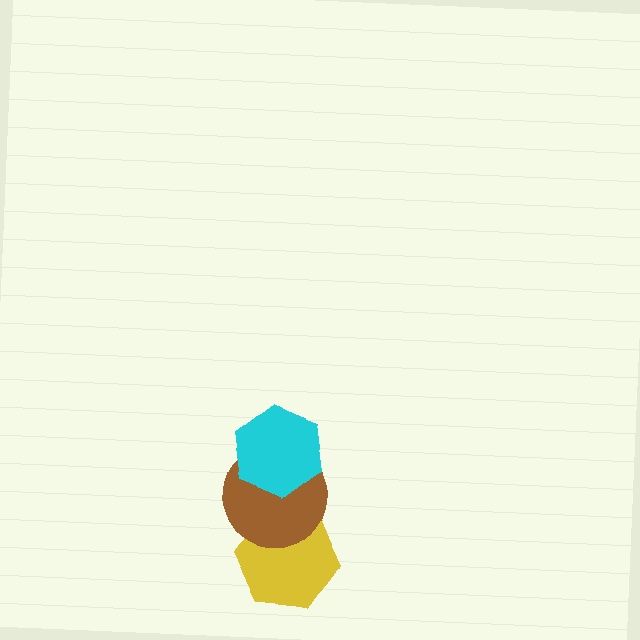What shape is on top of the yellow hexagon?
The brown circle is on top of the yellow hexagon.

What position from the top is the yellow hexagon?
The yellow hexagon is 3rd from the top.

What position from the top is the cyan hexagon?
The cyan hexagon is 1st from the top.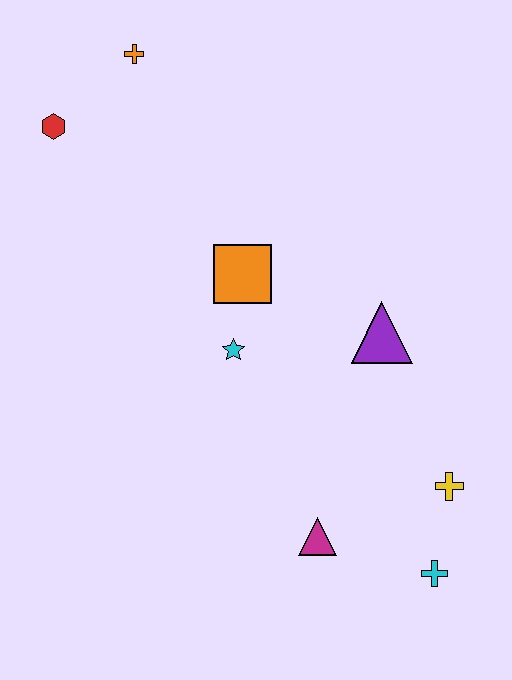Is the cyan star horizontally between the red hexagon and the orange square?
Yes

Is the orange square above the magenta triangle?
Yes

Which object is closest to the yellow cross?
The cyan cross is closest to the yellow cross.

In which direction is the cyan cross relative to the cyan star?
The cyan cross is below the cyan star.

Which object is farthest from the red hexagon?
The cyan cross is farthest from the red hexagon.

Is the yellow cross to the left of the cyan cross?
No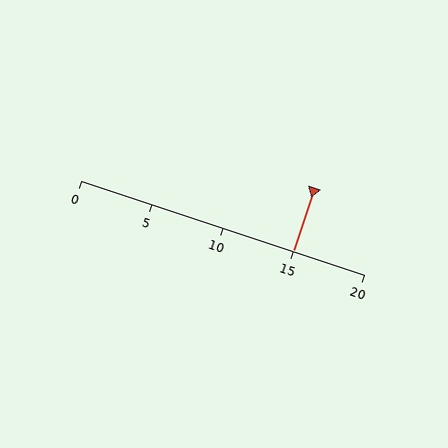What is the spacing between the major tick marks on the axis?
The major ticks are spaced 5 apart.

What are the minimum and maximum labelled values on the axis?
The axis runs from 0 to 20.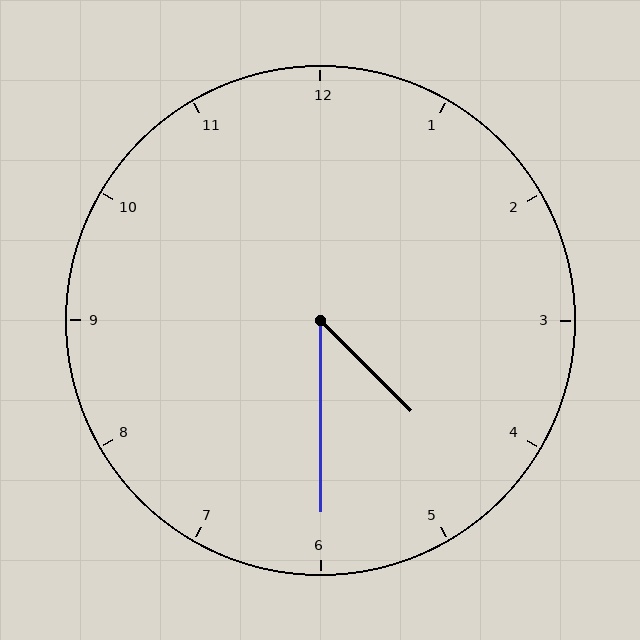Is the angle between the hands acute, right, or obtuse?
It is acute.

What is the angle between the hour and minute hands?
Approximately 45 degrees.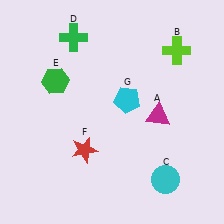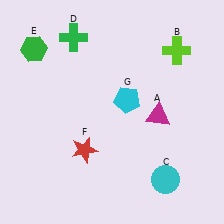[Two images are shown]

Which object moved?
The green hexagon (E) moved up.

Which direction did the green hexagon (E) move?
The green hexagon (E) moved up.